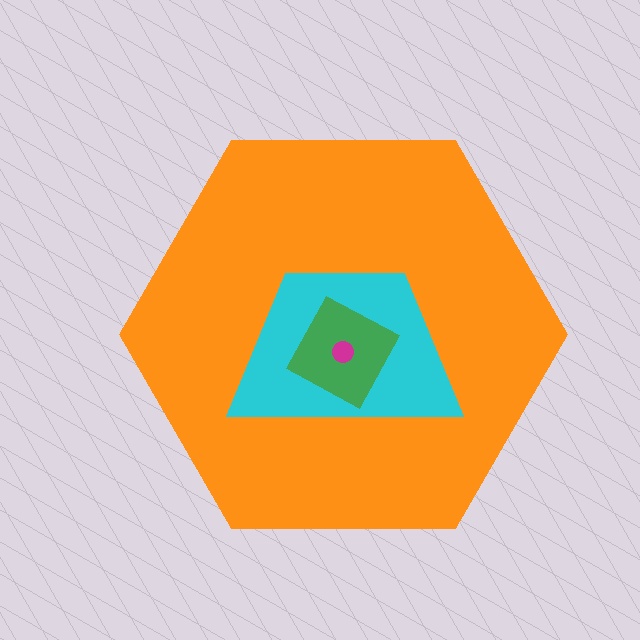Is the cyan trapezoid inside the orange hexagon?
Yes.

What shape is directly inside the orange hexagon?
The cyan trapezoid.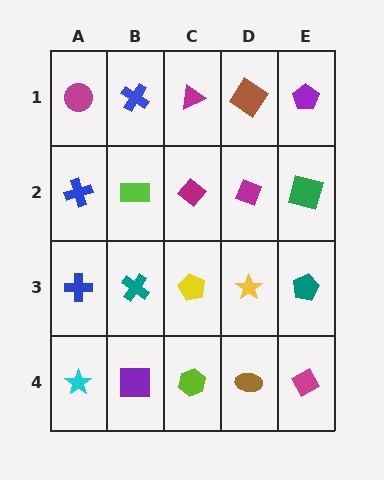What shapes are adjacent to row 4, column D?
A yellow star (row 3, column D), a lime hexagon (row 4, column C), a magenta diamond (row 4, column E).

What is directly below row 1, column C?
A magenta diamond.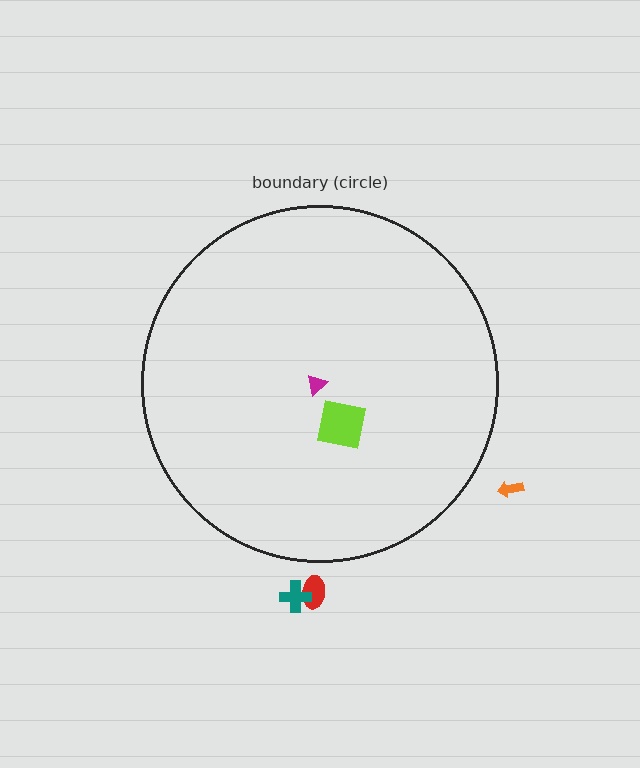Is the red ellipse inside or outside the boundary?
Outside.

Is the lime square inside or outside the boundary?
Inside.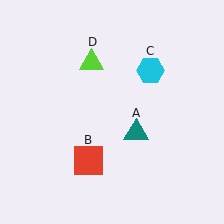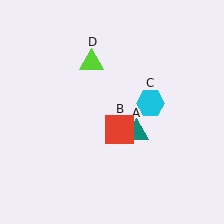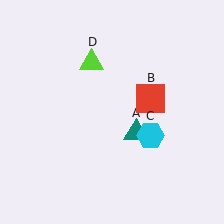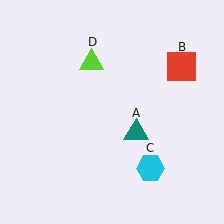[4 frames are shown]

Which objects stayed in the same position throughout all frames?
Teal triangle (object A) and lime triangle (object D) remained stationary.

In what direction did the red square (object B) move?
The red square (object B) moved up and to the right.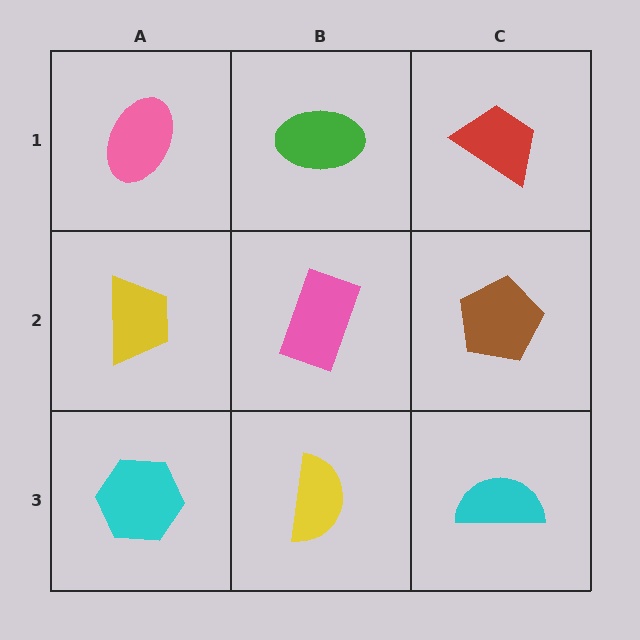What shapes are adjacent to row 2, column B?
A green ellipse (row 1, column B), a yellow semicircle (row 3, column B), a yellow trapezoid (row 2, column A), a brown pentagon (row 2, column C).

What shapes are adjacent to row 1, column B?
A pink rectangle (row 2, column B), a pink ellipse (row 1, column A), a red trapezoid (row 1, column C).